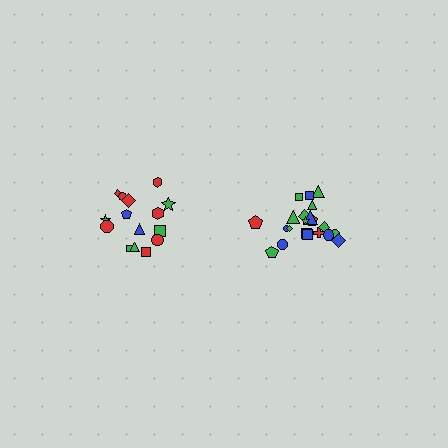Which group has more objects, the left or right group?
The right group.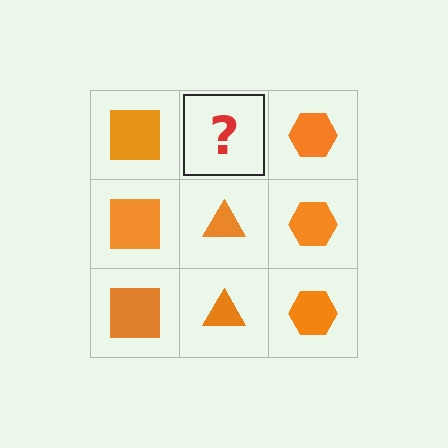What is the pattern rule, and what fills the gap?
The rule is that each column has a consistent shape. The gap should be filled with an orange triangle.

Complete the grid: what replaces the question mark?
The question mark should be replaced with an orange triangle.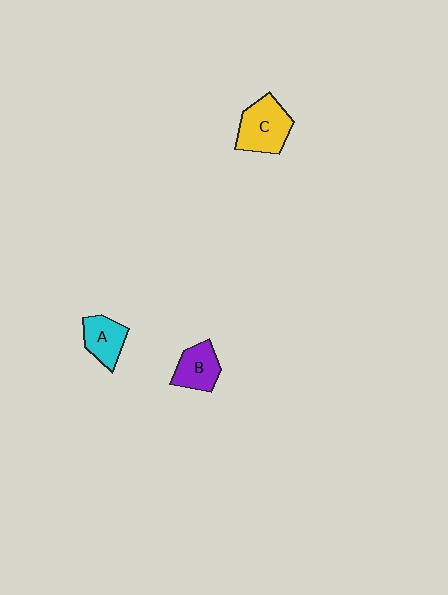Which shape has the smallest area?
Shape A (cyan).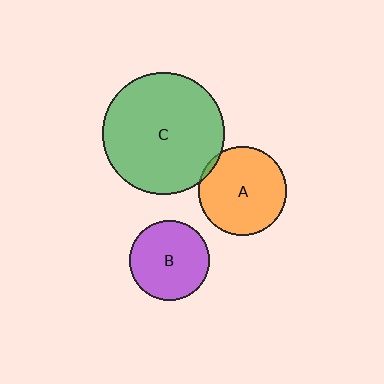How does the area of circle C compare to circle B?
Approximately 2.4 times.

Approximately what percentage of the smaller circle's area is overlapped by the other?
Approximately 5%.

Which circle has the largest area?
Circle C (green).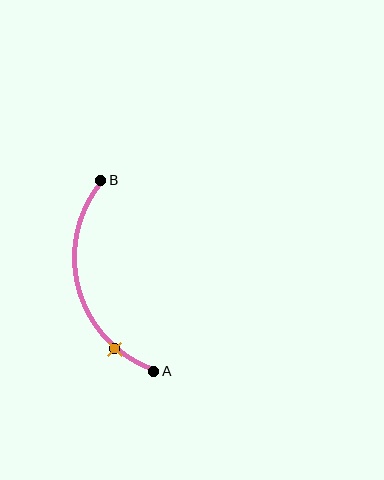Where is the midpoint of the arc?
The arc midpoint is the point on the curve farthest from the straight line joining A and B. It sits to the left of that line.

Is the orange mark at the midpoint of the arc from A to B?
No. The orange mark lies on the arc but is closer to endpoint A. The arc midpoint would be at the point on the curve equidistant along the arc from both A and B.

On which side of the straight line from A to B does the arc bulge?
The arc bulges to the left of the straight line connecting A and B.